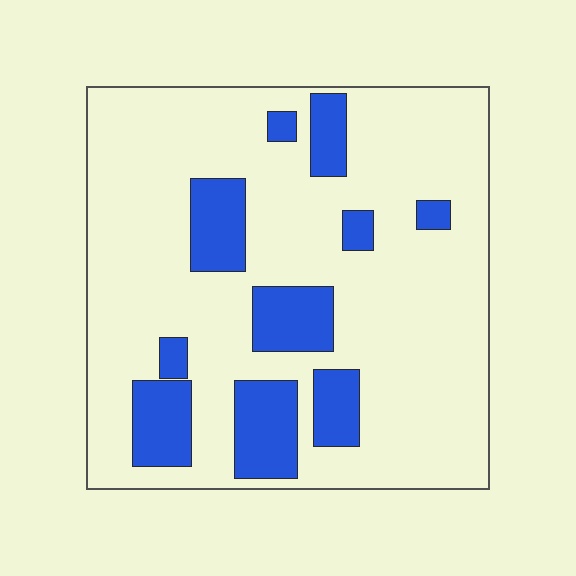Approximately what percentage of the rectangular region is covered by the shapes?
Approximately 20%.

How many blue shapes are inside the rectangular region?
10.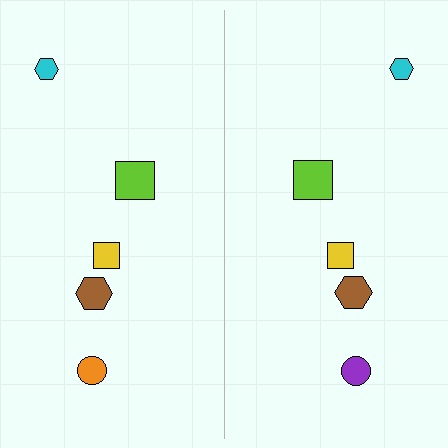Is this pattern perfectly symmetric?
No, the pattern is not perfectly symmetric. The purple circle on the right side breaks the symmetry — its mirror counterpart is orange.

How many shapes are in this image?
There are 10 shapes in this image.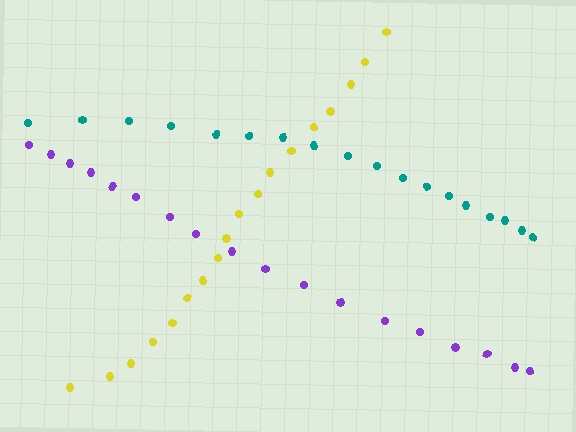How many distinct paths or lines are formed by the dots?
There are 3 distinct paths.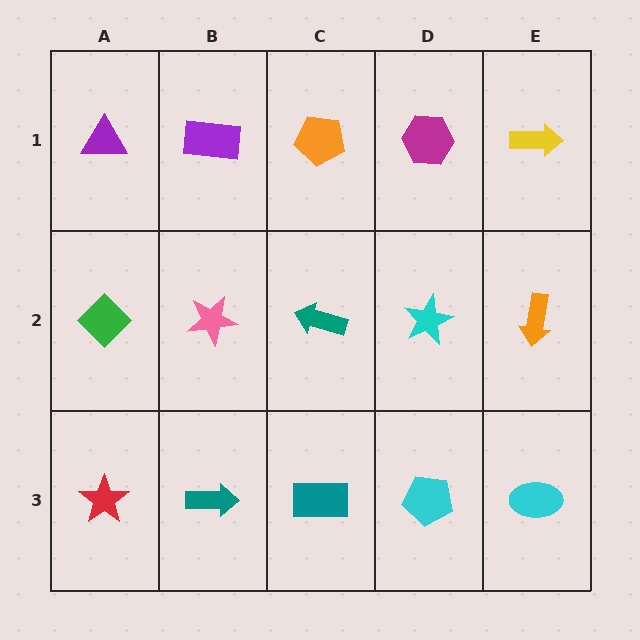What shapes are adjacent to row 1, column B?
A pink star (row 2, column B), a purple triangle (row 1, column A), an orange pentagon (row 1, column C).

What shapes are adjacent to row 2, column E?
A yellow arrow (row 1, column E), a cyan ellipse (row 3, column E), a cyan star (row 2, column D).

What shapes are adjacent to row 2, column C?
An orange pentagon (row 1, column C), a teal rectangle (row 3, column C), a pink star (row 2, column B), a cyan star (row 2, column D).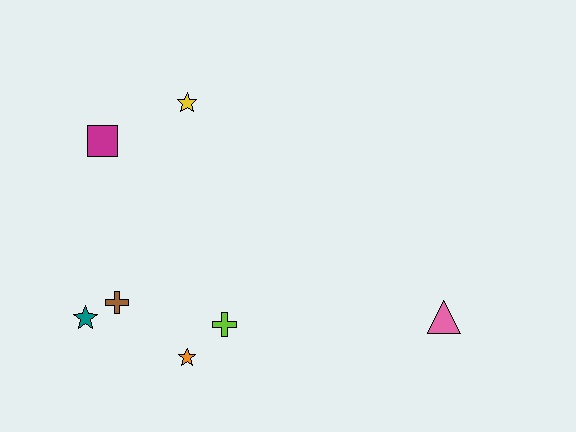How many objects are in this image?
There are 7 objects.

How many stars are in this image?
There are 3 stars.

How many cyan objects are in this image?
There are no cyan objects.